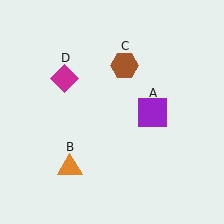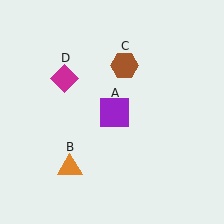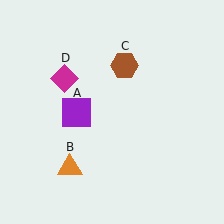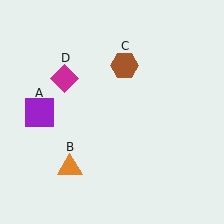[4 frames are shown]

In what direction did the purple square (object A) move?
The purple square (object A) moved left.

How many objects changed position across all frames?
1 object changed position: purple square (object A).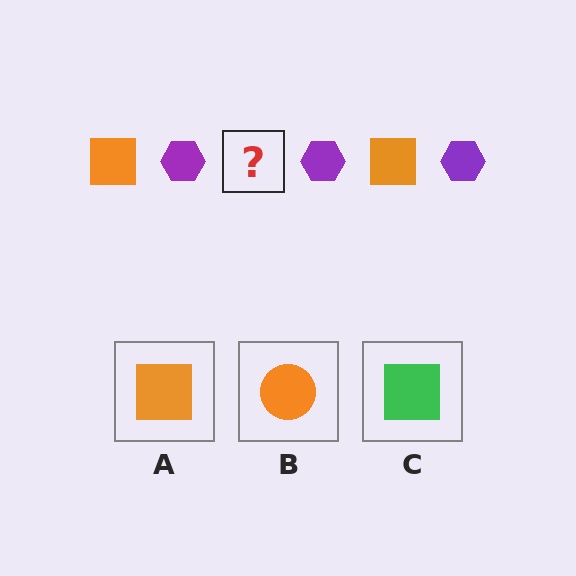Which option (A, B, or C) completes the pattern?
A.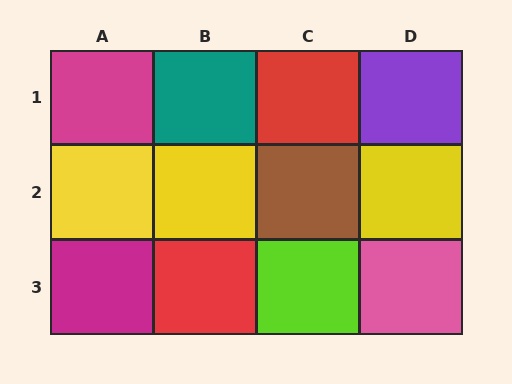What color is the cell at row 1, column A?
Magenta.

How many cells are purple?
1 cell is purple.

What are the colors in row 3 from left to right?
Magenta, red, lime, pink.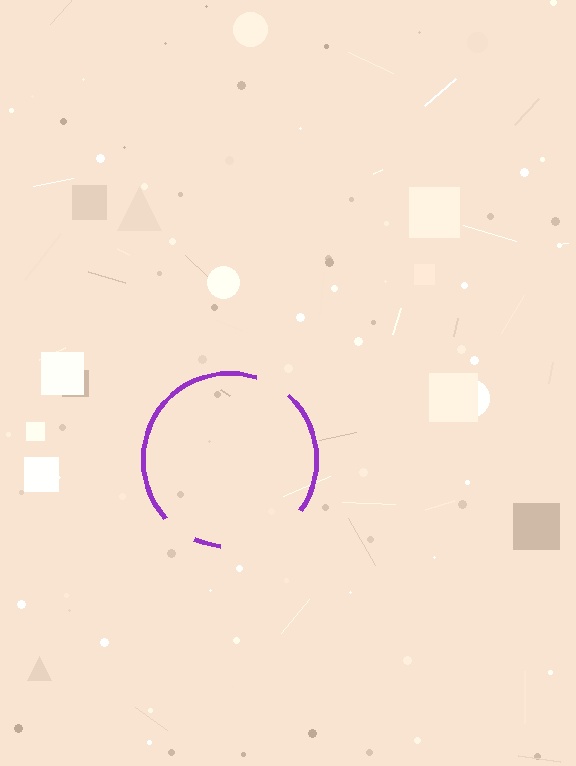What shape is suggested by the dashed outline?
The dashed outline suggests a circle.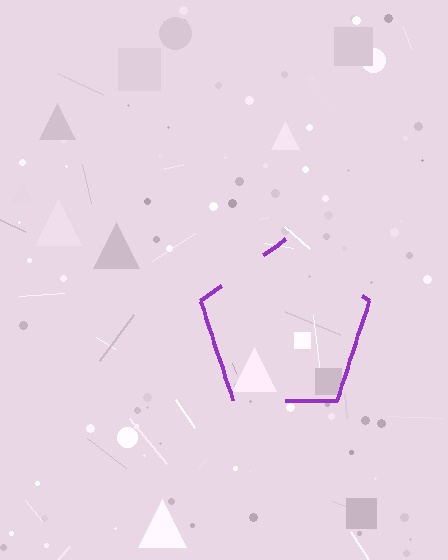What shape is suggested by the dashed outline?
The dashed outline suggests a pentagon.